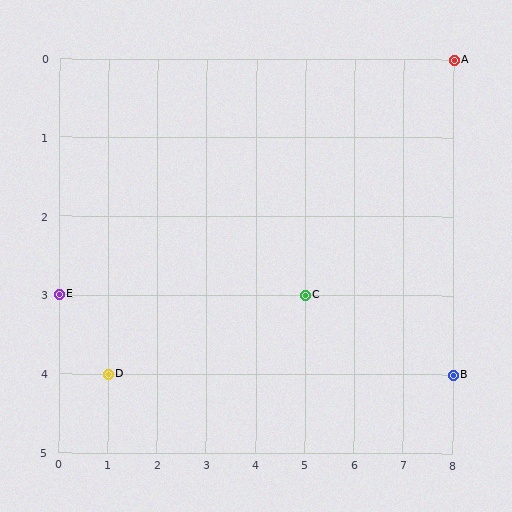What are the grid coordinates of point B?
Point B is at grid coordinates (8, 4).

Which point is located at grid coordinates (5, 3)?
Point C is at (5, 3).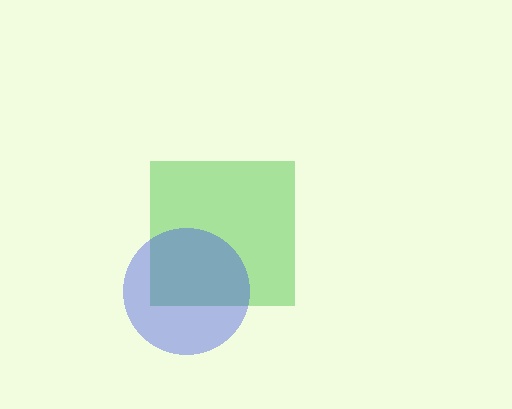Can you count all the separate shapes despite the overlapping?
Yes, there are 2 separate shapes.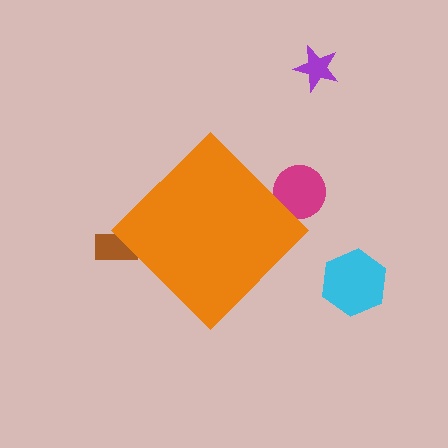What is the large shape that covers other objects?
An orange diamond.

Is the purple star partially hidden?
No, the purple star is fully visible.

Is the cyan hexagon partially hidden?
No, the cyan hexagon is fully visible.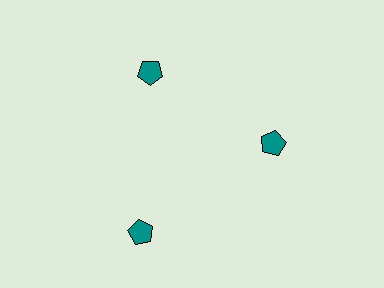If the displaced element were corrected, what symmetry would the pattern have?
It would have 3-fold rotational symmetry — the pattern would map onto itself every 120 degrees.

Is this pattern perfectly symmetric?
No. The 3 teal pentagons are arranged in a ring, but one element near the 7 o'clock position is pushed outward from the center, breaking the 3-fold rotational symmetry.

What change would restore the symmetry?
The symmetry would be restored by moving it inward, back onto the ring so that all 3 pentagons sit at equal angles and equal distance from the center.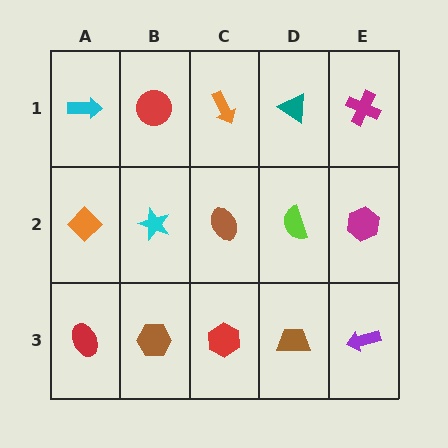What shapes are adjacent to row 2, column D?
A teal triangle (row 1, column D), a brown trapezoid (row 3, column D), a brown ellipse (row 2, column C), a magenta hexagon (row 2, column E).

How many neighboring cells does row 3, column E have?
2.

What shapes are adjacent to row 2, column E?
A magenta cross (row 1, column E), a purple arrow (row 3, column E), a lime semicircle (row 2, column D).